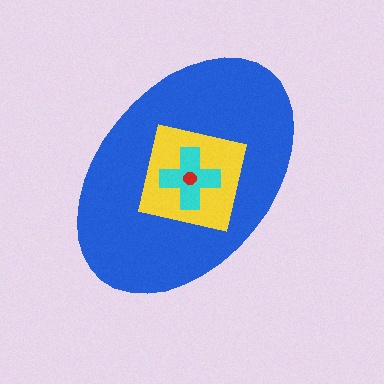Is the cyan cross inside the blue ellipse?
Yes.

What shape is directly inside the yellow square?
The cyan cross.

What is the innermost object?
The red circle.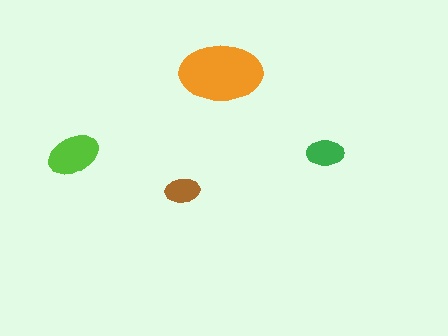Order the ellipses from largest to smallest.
the orange one, the lime one, the green one, the brown one.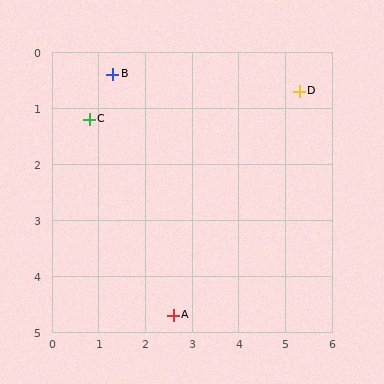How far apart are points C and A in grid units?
Points C and A are about 3.9 grid units apart.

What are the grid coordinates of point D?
Point D is at approximately (5.3, 0.7).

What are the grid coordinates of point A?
Point A is at approximately (2.6, 4.7).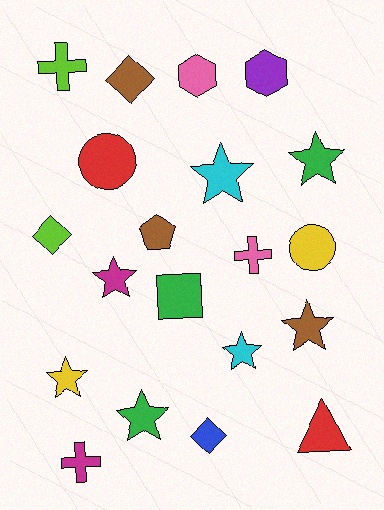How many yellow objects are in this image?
There are 2 yellow objects.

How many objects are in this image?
There are 20 objects.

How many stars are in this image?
There are 7 stars.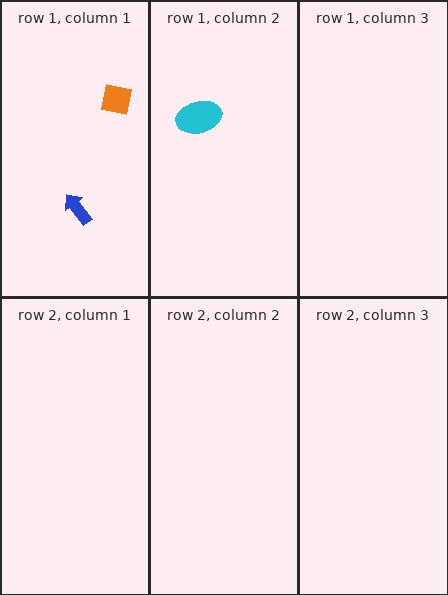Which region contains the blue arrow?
The row 1, column 1 region.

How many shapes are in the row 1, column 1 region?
2.